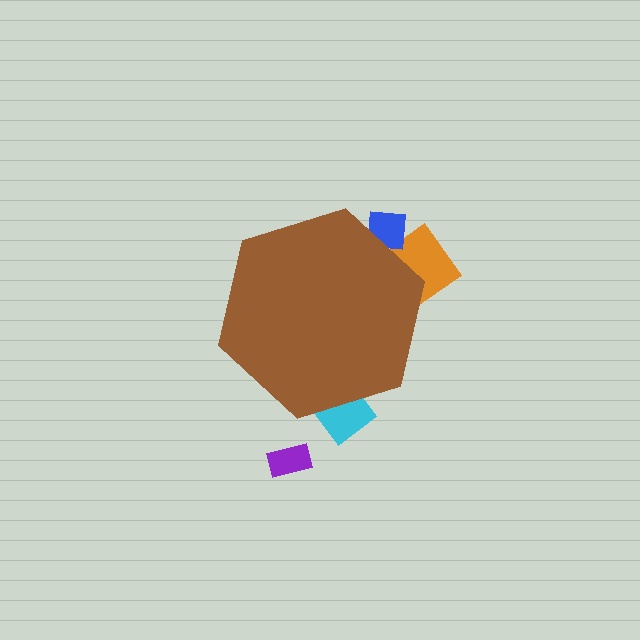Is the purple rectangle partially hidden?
No, the purple rectangle is fully visible.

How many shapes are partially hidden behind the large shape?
3 shapes are partially hidden.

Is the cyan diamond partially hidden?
Yes, the cyan diamond is partially hidden behind the brown hexagon.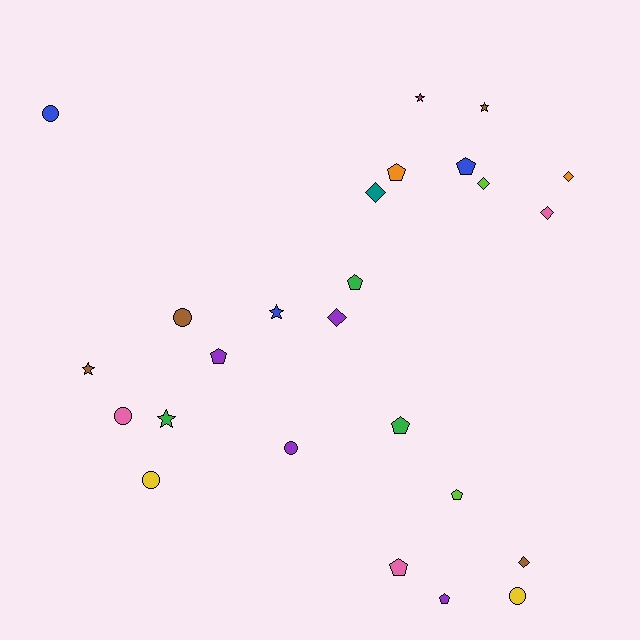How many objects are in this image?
There are 25 objects.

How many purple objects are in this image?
There are 4 purple objects.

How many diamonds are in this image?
There are 6 diamonds.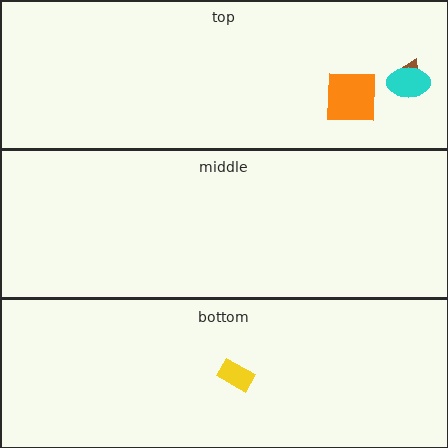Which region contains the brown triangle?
The top region.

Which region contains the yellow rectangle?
The bottom region.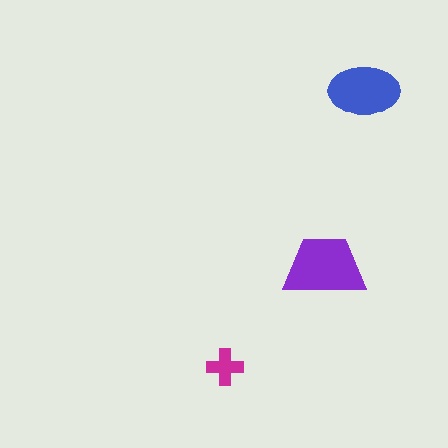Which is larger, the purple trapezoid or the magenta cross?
The purple trapezoid.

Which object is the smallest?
The magenta cross.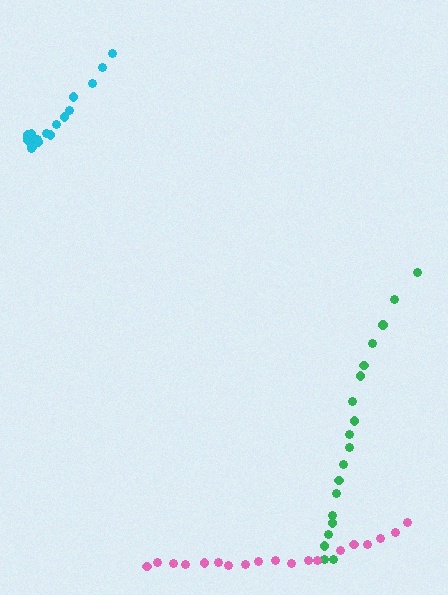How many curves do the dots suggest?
There are 3 distinct paths.